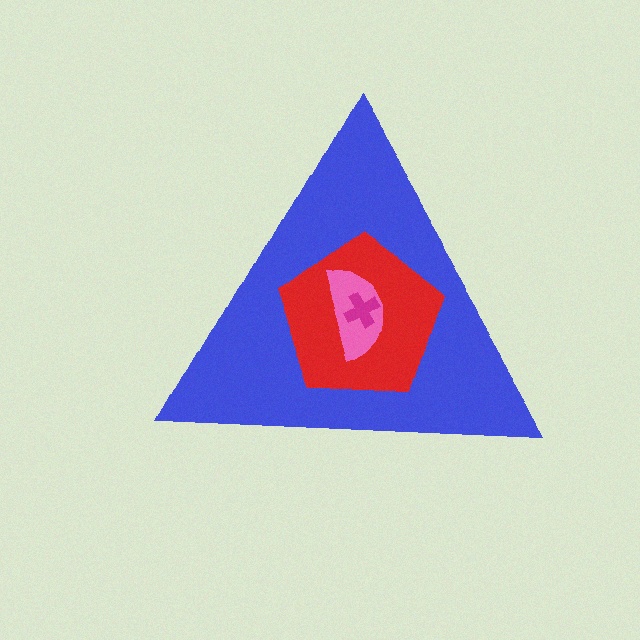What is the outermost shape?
The blue triangle.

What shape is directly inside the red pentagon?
The pink semicircle.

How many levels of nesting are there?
4.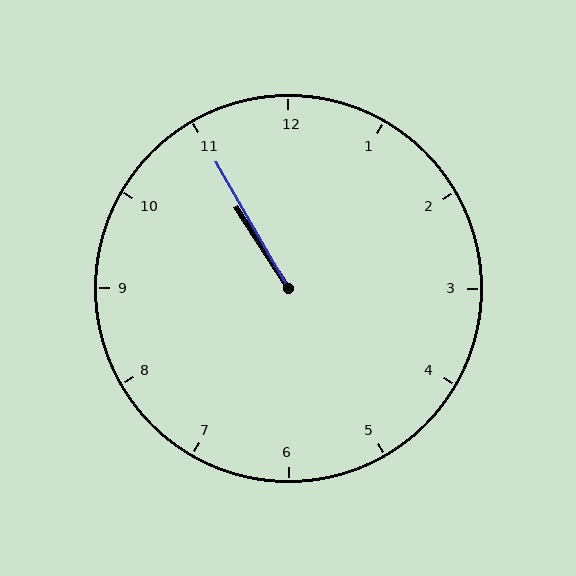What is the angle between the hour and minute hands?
Approximately 2 degrees.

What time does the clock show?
10:55.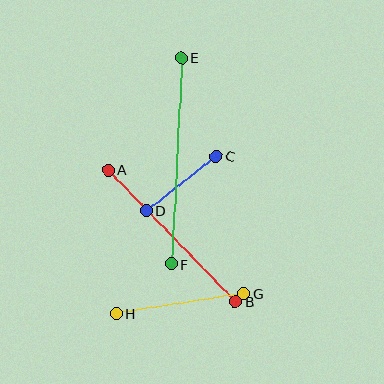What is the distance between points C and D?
The distance is approximately 89 pixels.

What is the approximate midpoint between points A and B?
The midpoint is at approximately (172, 236) pixels.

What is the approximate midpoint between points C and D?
The midpoint is at approximately (181, 183) pixels.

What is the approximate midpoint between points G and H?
The midpoint is at approximately (180, 303) pixels.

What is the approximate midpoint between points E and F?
The midpoint is at approximately (177, 161) pixels.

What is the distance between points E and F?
The distance is approximately 207 pixels.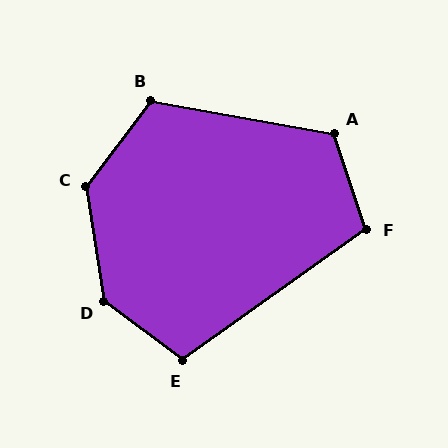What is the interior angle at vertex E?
Approximately 108 degrees (obtuse).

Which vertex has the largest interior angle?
D, at approximately 136 degrees.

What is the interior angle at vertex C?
Approximately 134 degrees (obtuse).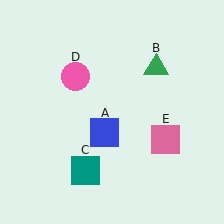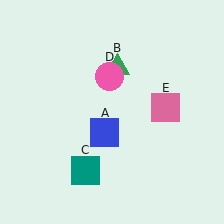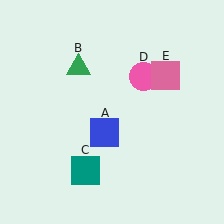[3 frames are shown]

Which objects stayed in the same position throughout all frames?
Blue square (object A) and teal square (object C) remained stationary.